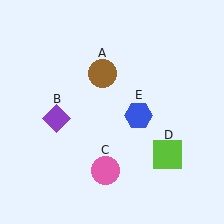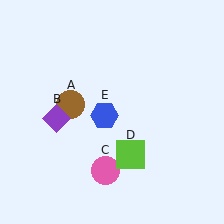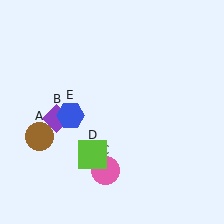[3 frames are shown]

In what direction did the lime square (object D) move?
The lime square (object D) moved left.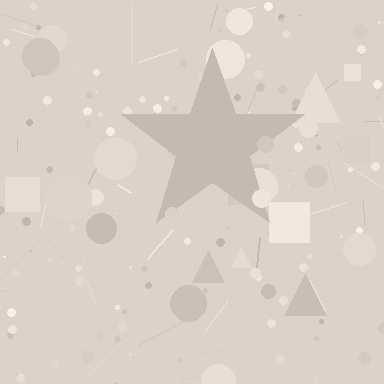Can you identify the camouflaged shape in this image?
The camouflaged shape is a star.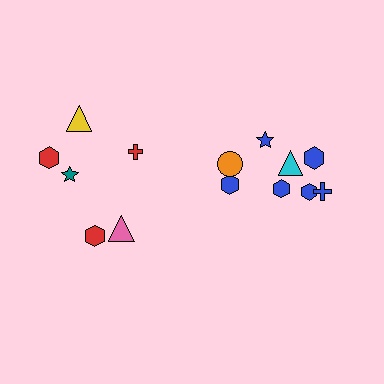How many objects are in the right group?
There are 8 objects.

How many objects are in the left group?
There are 6 objects.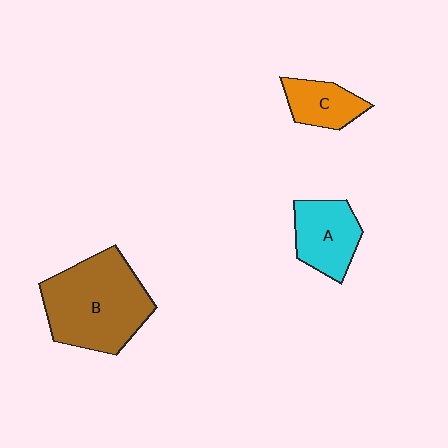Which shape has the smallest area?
Shape C (orange).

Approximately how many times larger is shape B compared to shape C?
Approximately 2.6 times.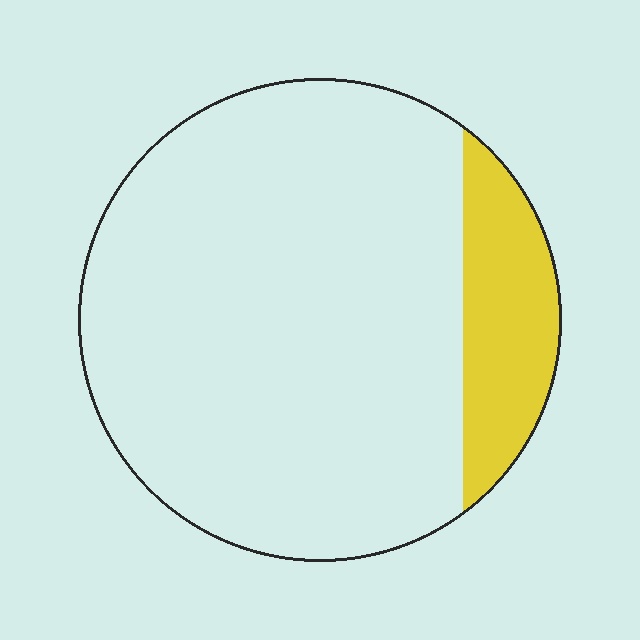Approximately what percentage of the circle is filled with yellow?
Approximately 15%.